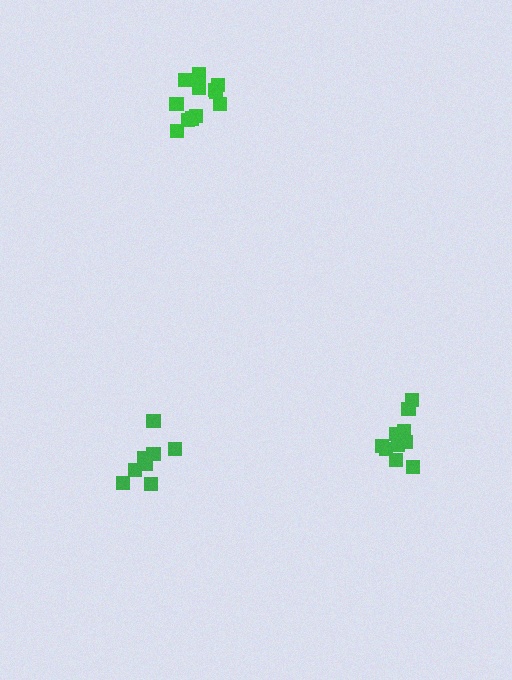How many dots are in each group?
Group 1: 11 dots, Group 2: 12 dots, Group 3: 8 dots (31 total).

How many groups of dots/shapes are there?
There are 3 groups.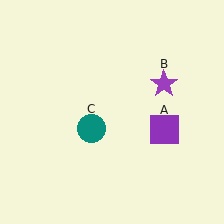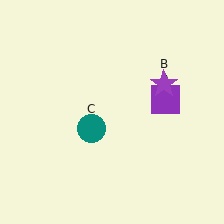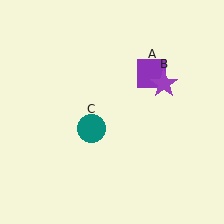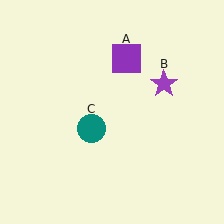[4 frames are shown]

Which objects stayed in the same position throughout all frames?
Purple star (object B) and teal circle (object C) remained stationary.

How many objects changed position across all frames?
1 object changed position: purple square (object A).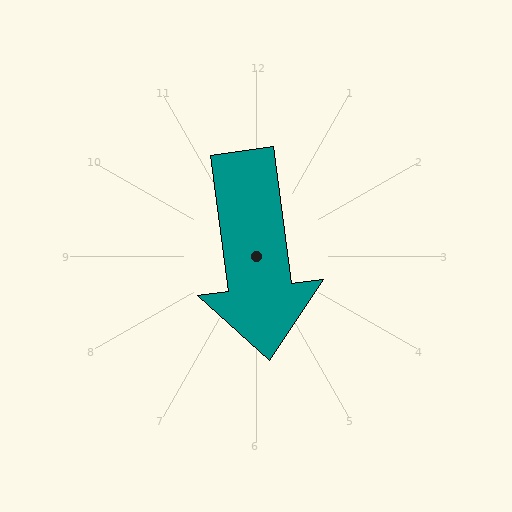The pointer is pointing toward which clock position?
Roughly 6 o'clock.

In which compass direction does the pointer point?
South.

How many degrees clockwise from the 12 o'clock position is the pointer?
Approximately 173 degrees.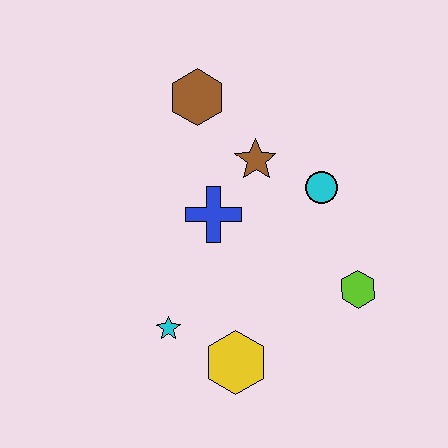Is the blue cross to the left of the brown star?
Yes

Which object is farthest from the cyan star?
The brown hexagon is farthest from the cyan star.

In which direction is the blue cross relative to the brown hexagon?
The blue cross is below the brown hexagon.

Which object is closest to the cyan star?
The yellow hexagon is closest to the cyan star.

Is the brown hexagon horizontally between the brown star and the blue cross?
No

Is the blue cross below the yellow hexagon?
No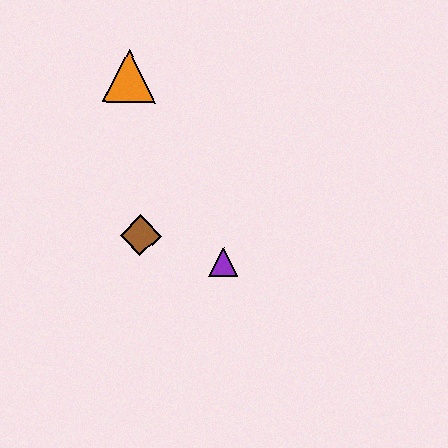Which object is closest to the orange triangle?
The brown diamond is closest to the orange triangle.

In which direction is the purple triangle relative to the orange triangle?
The purple triangle is below the orange triangle.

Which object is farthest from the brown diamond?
The orange triangle is farthest from the brown diamond.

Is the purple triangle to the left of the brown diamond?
No